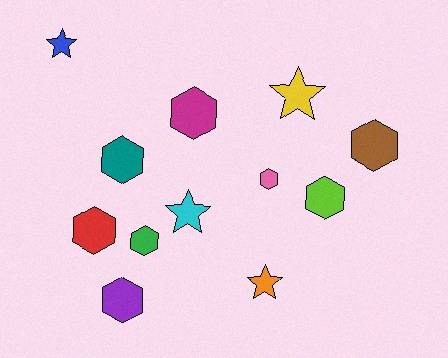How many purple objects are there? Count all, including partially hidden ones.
There is 1 purple object.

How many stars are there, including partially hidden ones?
There are 4 stars.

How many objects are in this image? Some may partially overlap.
There are 12 objects.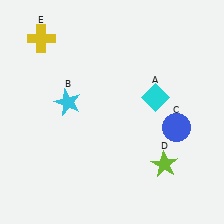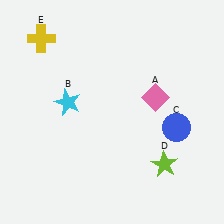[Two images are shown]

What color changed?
The diamond (A) changed from cyan in Image 1 to pink in Image 2.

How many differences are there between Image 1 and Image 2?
There is 1 difference between the two images.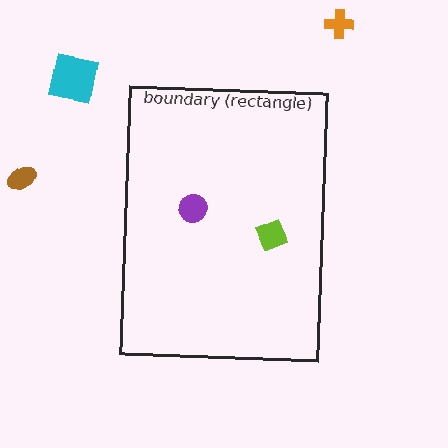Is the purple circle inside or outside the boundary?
Inside.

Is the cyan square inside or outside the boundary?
Outside.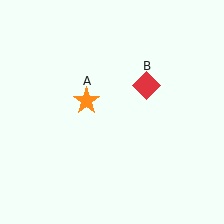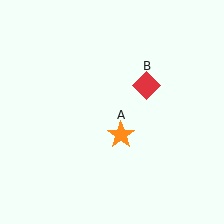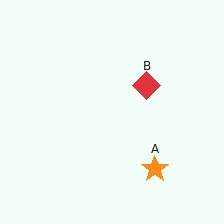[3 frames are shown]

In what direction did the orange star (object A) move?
The orange star (object A) moved down and to the right.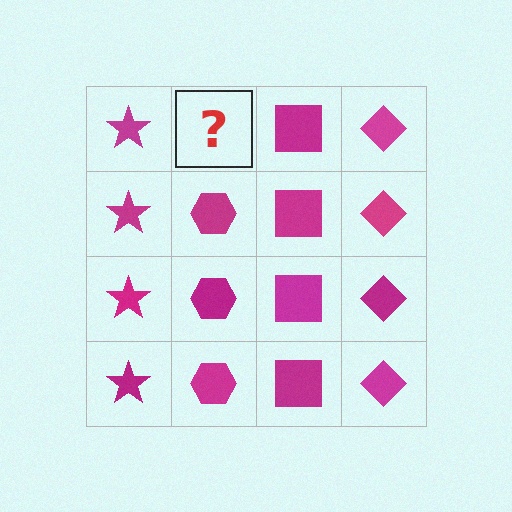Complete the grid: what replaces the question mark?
The question mark should be replaced with a magenta hexagon.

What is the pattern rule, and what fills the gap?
The rule is that each column has a consistent shape. The gap should be filled with a magenta hexagon.